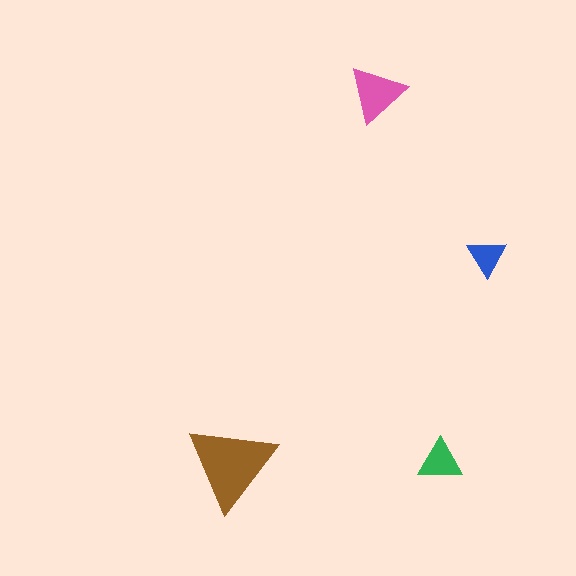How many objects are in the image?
There are 4 objects in the image.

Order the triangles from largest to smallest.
the brown one, the pink one, the green one, the blue one.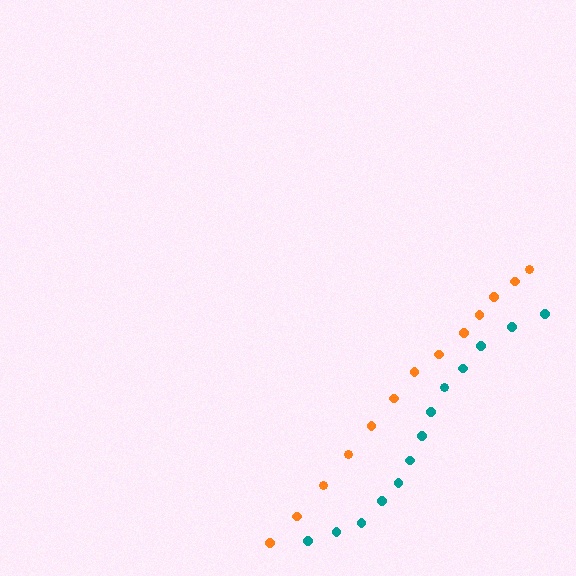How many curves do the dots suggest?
There are 2 distinct paths.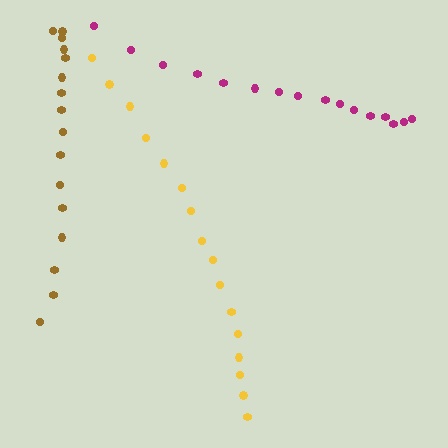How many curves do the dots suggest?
There are 3 distinct paths.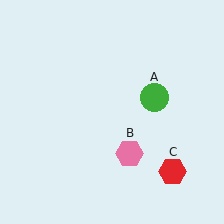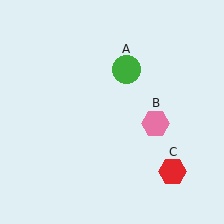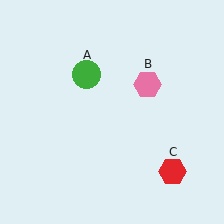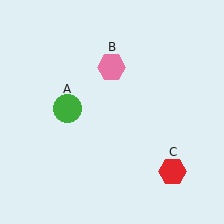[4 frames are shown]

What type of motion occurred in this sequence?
The green circle (object A), pink hexagon (object B) rotated counterclockwise around the center of the scene.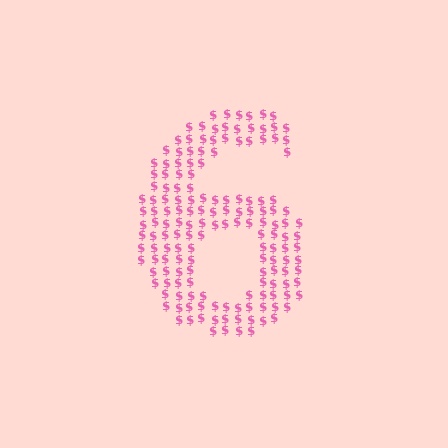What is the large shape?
The large shape is the digit 6.